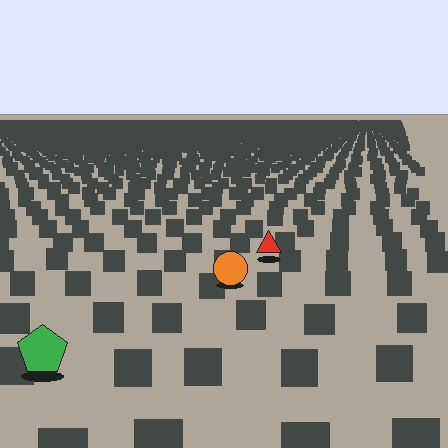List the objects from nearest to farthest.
From nearest to farthest: the green pentagon, the orange circle, the red triangle.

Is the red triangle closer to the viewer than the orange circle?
No. The orange circle is closer — you can tell from the texture gradient: the ground texture is coarser near it.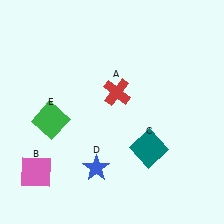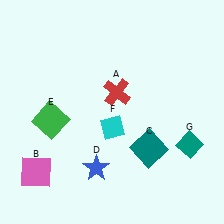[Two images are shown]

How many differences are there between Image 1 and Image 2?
There are 2 differences between the two images.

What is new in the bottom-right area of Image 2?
A cyan diamond (F) was added in the bottom-right area of Image 2.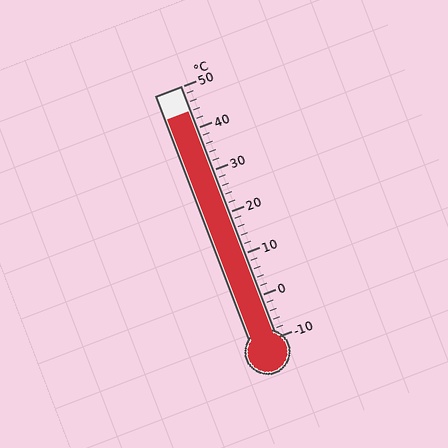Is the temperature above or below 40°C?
The temperature is above 40°C.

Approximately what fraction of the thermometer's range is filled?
The thermometer is filled to approximately 90% of its range.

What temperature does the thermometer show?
The thermometer shows approximately 44°C.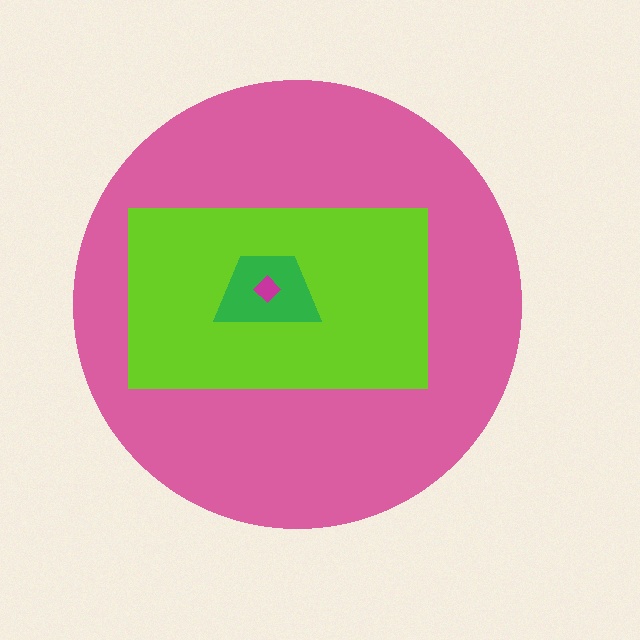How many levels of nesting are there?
4.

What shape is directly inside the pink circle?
The lime rectangle.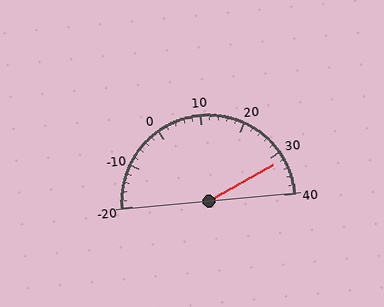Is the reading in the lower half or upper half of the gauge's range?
The reading is in the upper half of the range (-20 to 40).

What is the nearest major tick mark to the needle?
The nearest major tick mark is 30.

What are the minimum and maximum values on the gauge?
The gauge ranges from -20 to 40.